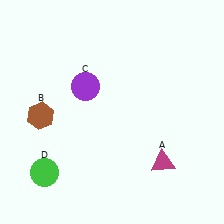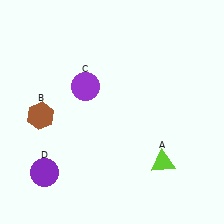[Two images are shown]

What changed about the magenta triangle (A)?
In Image 1, A is magenta. In Image 2, it changed to lime.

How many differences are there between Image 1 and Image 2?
There are 2 differences between the two images.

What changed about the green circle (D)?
In Image 1, D is green. In Image 2, it changed to purple.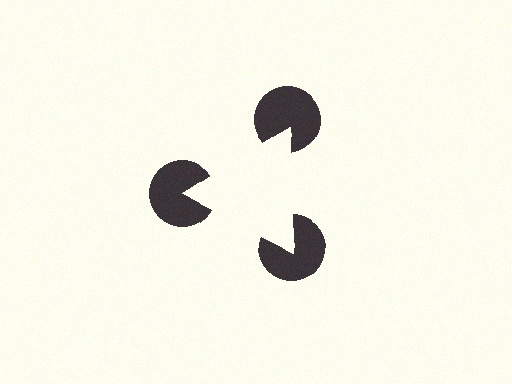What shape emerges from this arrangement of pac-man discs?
An illusory triangle — its edges are inferred from the aligned wedge cuts in the pac-man discs, not physically drawn.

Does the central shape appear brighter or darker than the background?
It typically appears slightly brighter than the background, even though no actual brightness change is drawn.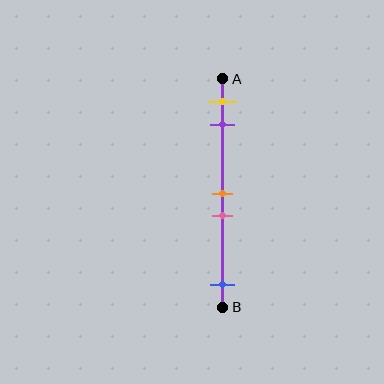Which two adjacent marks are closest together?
The orange and pink marks are the closest adjacent pair.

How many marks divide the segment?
There are 5 marks dividing the segment.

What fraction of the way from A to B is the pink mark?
The pink mark is approximately 60% (0.6) of the way from A to B.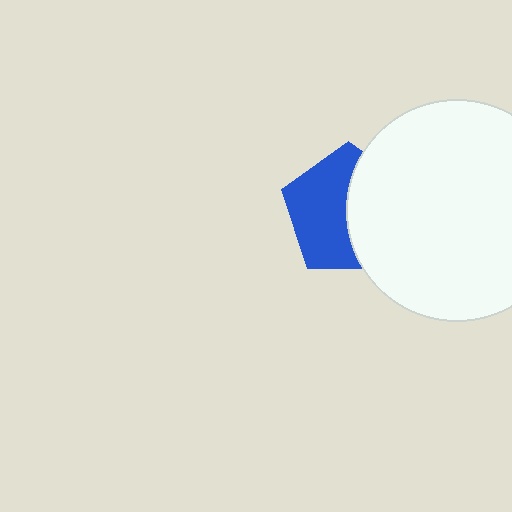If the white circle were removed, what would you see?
You would see the complete blue pentagon.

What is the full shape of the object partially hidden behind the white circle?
The partially hidden object is a blue pentagon.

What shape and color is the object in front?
The object in front is a white circle.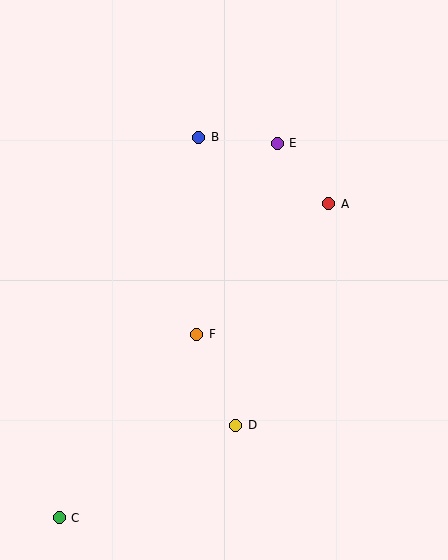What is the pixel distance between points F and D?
The distance between F and D is 99 pixels.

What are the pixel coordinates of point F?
Point F is at (197, 334).